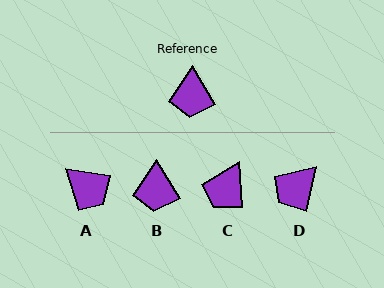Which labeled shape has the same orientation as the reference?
B.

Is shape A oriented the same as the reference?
No, it is off by about 50 degrees.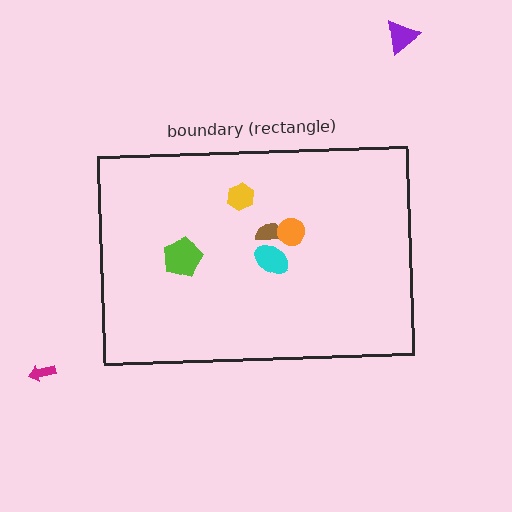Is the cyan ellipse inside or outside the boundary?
Inside.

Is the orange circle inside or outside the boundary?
Inside.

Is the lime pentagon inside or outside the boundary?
Inside.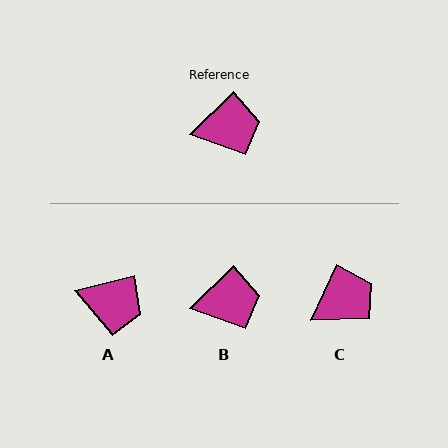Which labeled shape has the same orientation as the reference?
B.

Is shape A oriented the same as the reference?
No, it is off by about 31 degrees.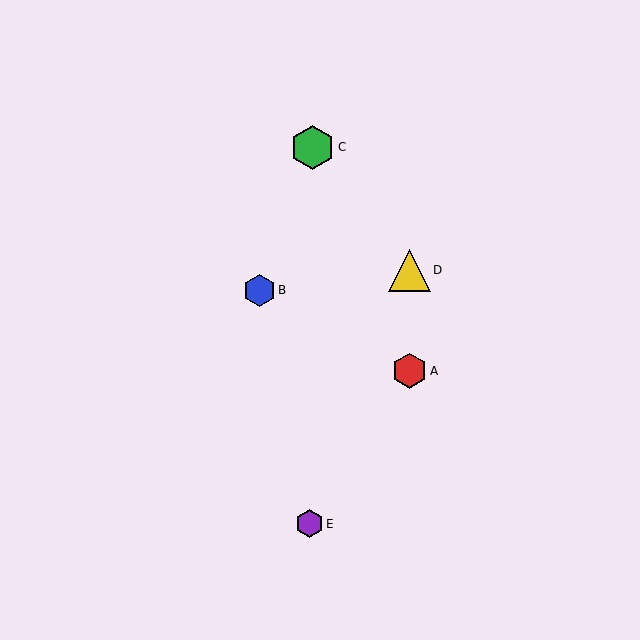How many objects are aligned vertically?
2 objects (A, D) are aligned vertically.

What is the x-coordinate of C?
Object C is at x≈313.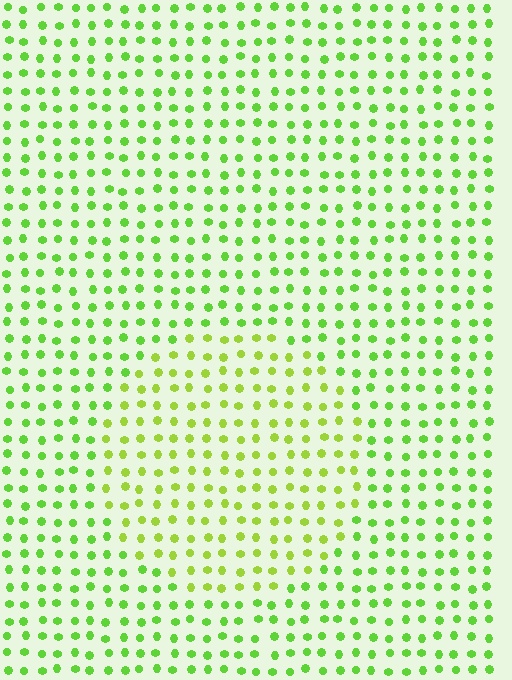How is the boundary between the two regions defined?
The boundary is defined purely by a slight shift in hue (about 23 degrees). Spacing, size, and orientation are identical on both sides.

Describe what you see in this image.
The image is filled with small lime elements in a uniform arrangement. A circle-shaped region is visible where the elements are tinted to a slightly different hue, forming a subtle color boundary.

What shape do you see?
I see a circle.